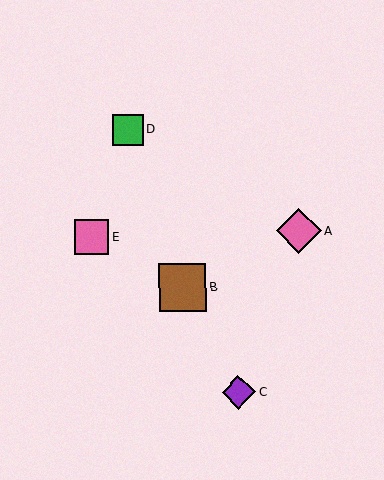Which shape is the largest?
The brown square (labeled B) is the largest.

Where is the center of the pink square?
The center of the pink square is at (92, 237).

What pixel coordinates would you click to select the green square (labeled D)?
Click at (128, 130) to select the green square D.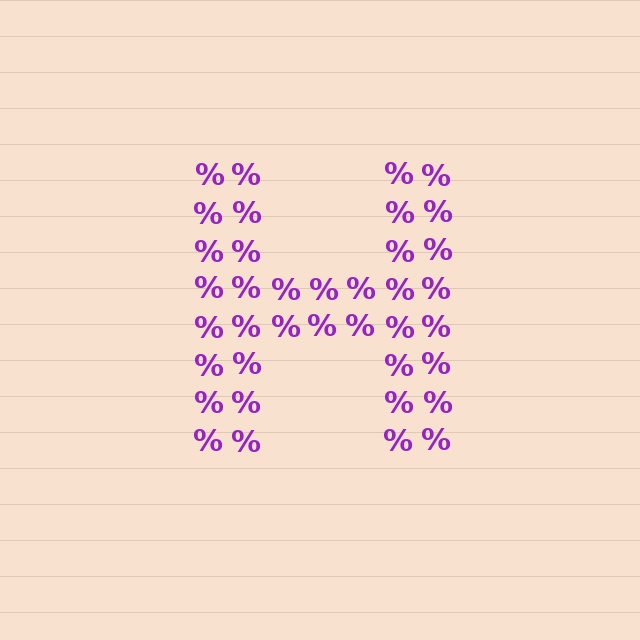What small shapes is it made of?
It is made of small percent signs.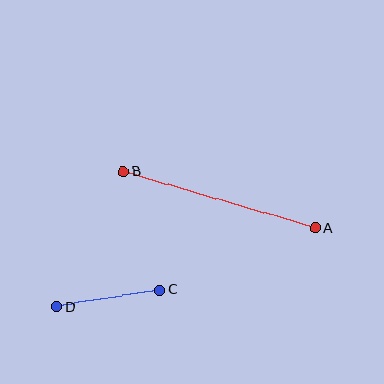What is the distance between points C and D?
The distance is approximately 104 pixels.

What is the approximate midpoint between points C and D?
The midpoint is at approximately (109, 298) pixels.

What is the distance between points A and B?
The distance is approximately 200 pixels.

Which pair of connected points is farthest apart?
Points A and B are farthest apart.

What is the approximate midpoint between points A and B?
The midpoint is at approximately (219, 200) pixels.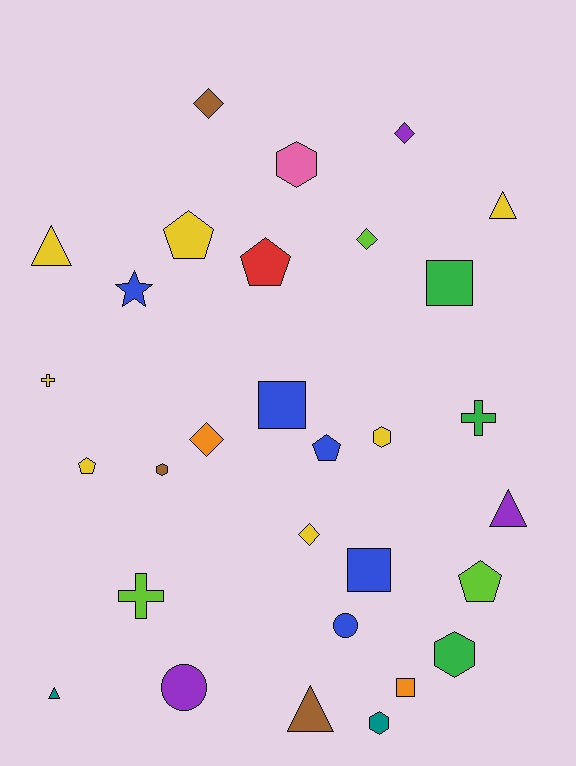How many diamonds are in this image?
There are 5 diamonds.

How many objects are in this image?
There are 30 objects.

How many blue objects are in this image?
There are 5 blue objects.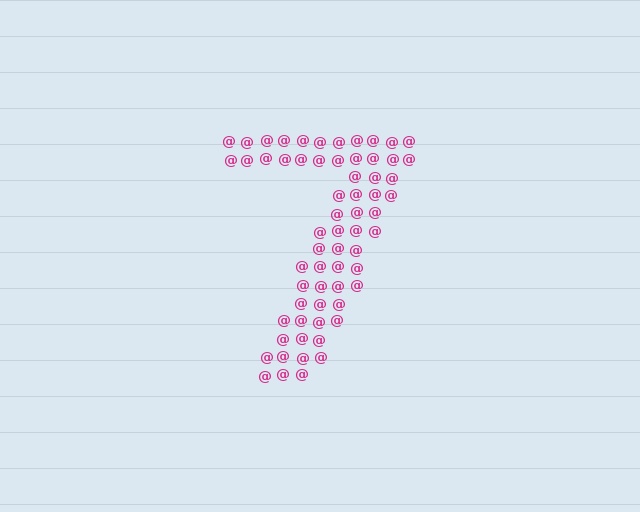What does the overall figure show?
The overall figure shows the digit 7.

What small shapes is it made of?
It is made of small at signs.